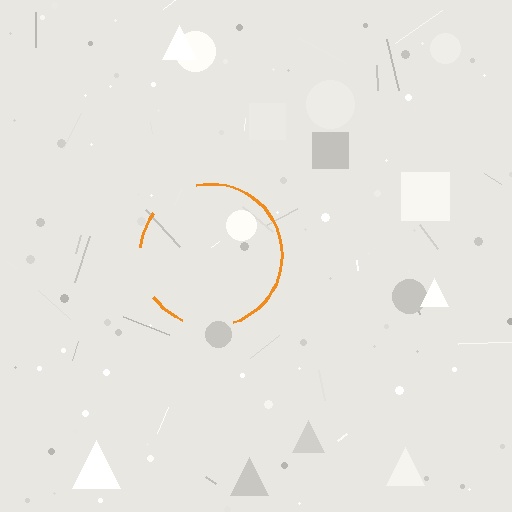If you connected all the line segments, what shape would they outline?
They would outline a circle.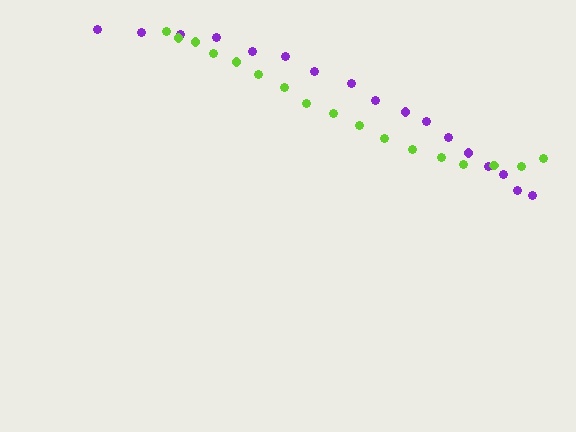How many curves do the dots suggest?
There are 2 distinct paths.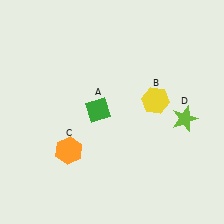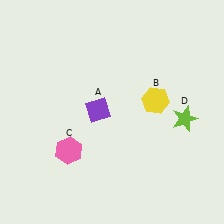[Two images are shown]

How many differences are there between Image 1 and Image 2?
There are 2 differences between the two images.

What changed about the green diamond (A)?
In Image 1, A is green. In Image 2, it changed to purple.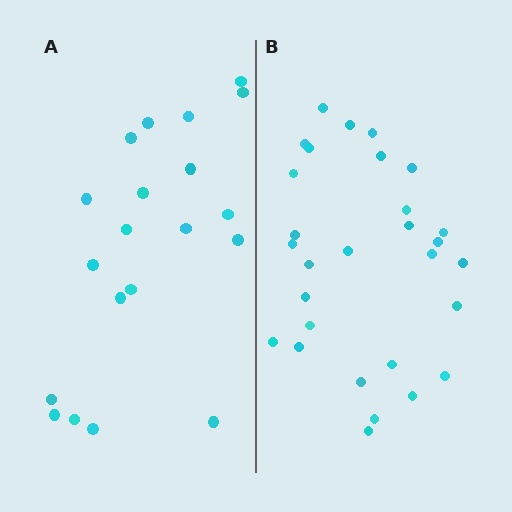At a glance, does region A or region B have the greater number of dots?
Region B (the right region) has more dots.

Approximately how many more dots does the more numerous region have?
Region B has roughly 8 or so more dots than region A.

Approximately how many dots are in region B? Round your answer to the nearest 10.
About 30 dots. (The exact count is 29, which rounds to 30.)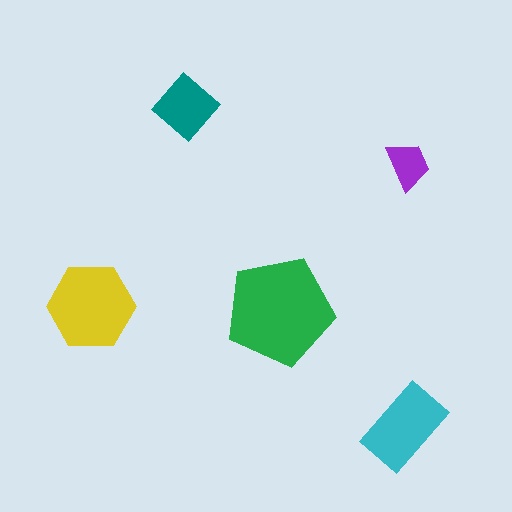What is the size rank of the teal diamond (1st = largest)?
4th.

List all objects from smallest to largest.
The purple trapezoid, the teal diamond, the cyan rectangle, the yellow hexagon, the green pentagon.